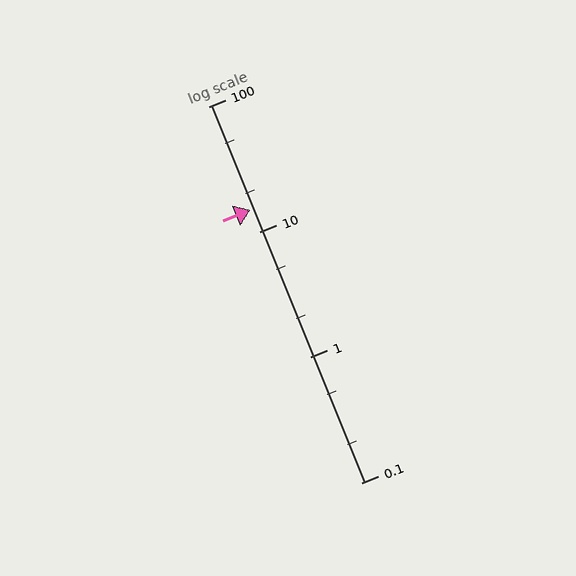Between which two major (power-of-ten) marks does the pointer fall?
The pointer is between 10 and 100.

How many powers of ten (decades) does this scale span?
The scale spans 3 decades, from 0.1 to 100.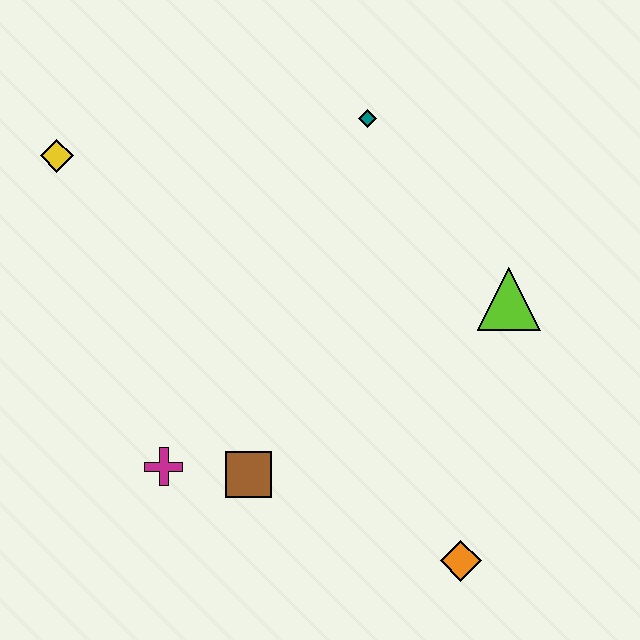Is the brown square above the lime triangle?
No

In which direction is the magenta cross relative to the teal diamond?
The magenta cross is below the teal diamond.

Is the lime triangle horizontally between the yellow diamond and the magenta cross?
No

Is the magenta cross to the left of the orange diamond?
Yes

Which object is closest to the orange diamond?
The brown square is closest to the orange diamond.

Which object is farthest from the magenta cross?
The teal diamond is farthest from the magenta cross.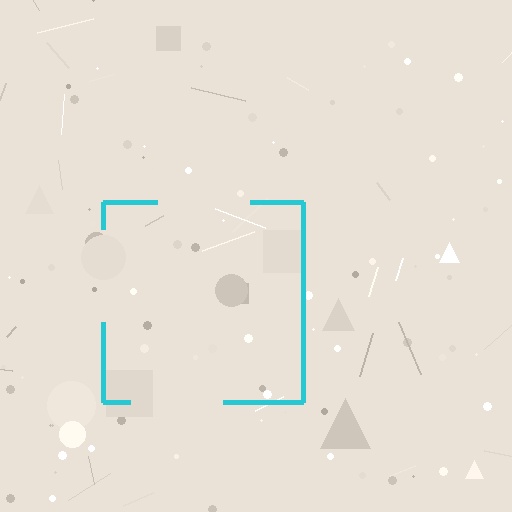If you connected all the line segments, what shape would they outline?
They would outline a square.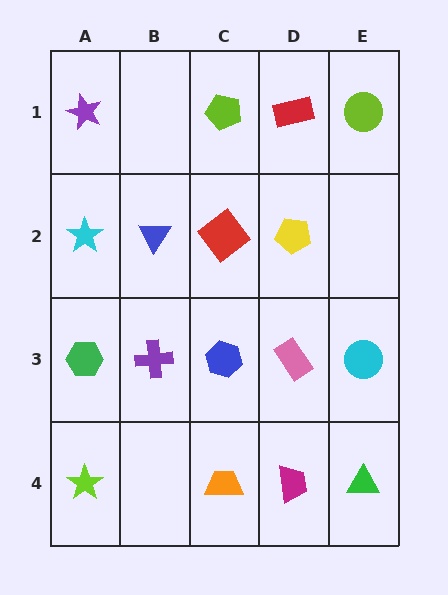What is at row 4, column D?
A magenta trapezoid.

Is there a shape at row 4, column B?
No, that cell is empty.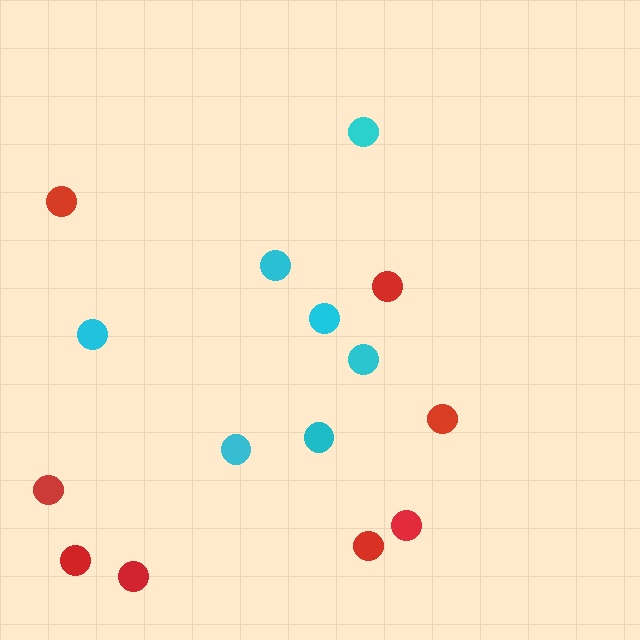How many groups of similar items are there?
There are 2 groups: one group of cyan circles (7) and one group of red circles (8).